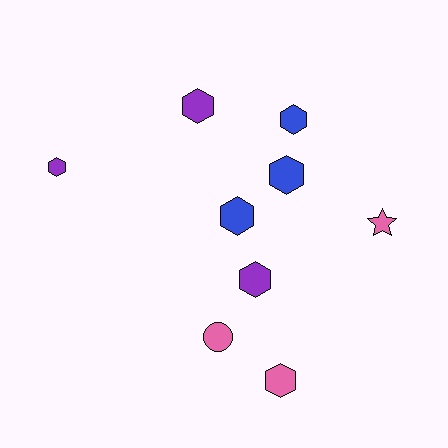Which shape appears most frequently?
Hexagon, with 7 objects.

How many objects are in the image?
There are 9 objects.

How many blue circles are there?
There are no blue circles.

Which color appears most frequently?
Blue, with 3 objects.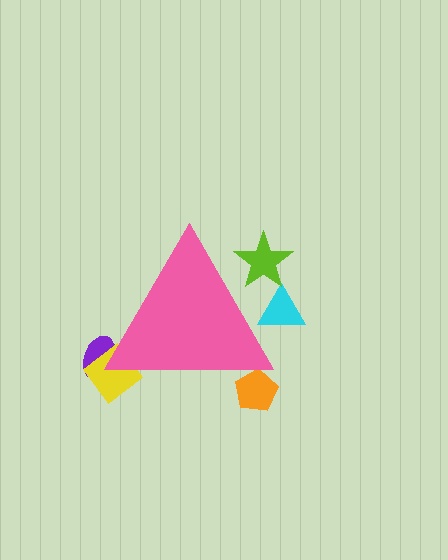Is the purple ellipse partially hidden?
Yes, the purple ellipse is partially hidden behind the pink triangle.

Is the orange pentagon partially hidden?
Yes, the orange pentagon is partially hidden behind the pink triangle.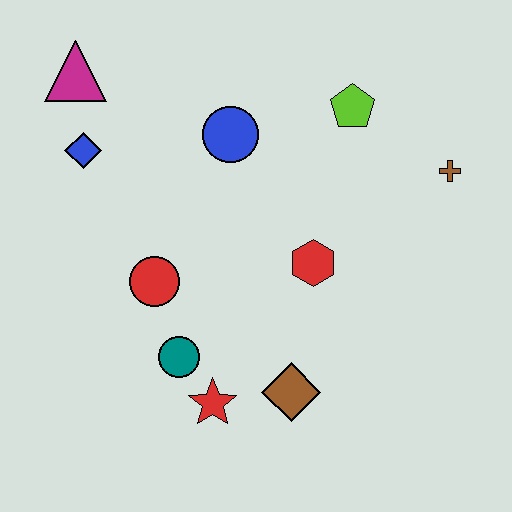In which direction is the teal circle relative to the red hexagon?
The teal circle is to the left of the red hexagon.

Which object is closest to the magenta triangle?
The blue diamond is closest to the magenta triangle.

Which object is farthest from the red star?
The magenta triangle is farthest from the red star.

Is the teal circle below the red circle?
Yes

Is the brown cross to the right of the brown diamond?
Yes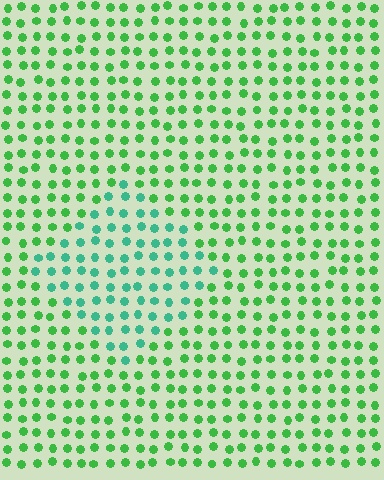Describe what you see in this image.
The image is filled with small green elements in a uniform arrangement. A diamond-shaped region is visible where the elements are tinted to a slightly different hue, forming a subtle color boundary.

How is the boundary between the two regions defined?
The boundary is defined purely by a slight shift in hue (about 36 degrees). Spacing, size, and orientation are identical on both sides.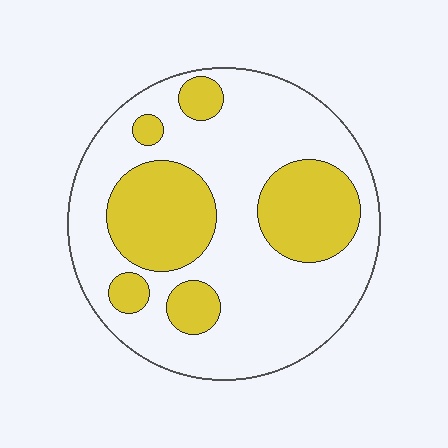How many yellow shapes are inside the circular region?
6.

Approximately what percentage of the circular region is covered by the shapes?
Approximately 30%.